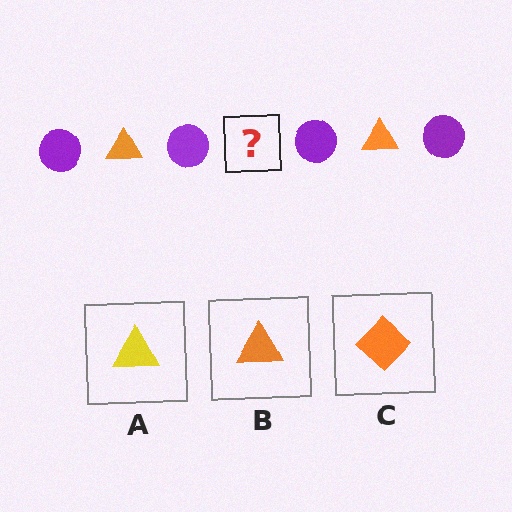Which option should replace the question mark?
Option B.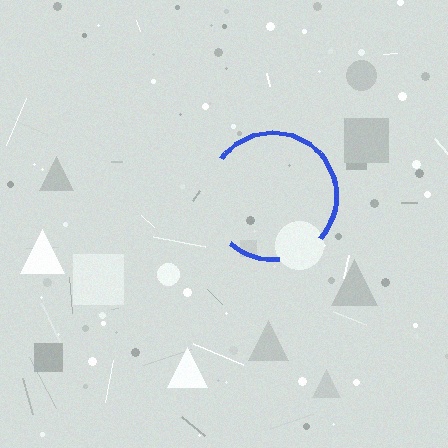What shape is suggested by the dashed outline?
The dashed outline suggests a circle.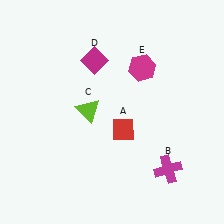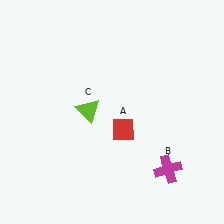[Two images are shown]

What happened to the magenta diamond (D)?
The magenta diamond (D) was removed in Image 2. It was in the top-left area of Image 1.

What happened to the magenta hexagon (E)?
The magenta hexagon (E) was removed in Image 2. It was in the top-right area of Image 1.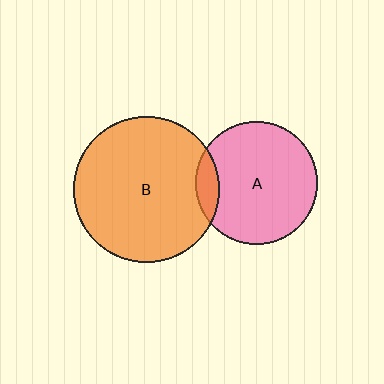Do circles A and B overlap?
Yes.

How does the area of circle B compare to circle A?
Approximately 1.4 times.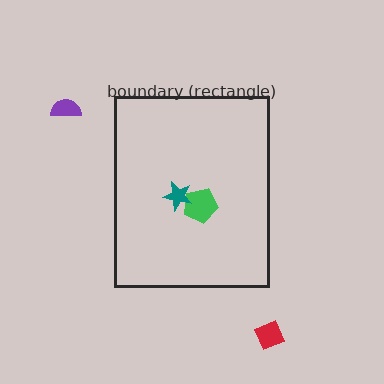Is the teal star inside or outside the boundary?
Inside.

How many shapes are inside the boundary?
2 inside, 2 outside.